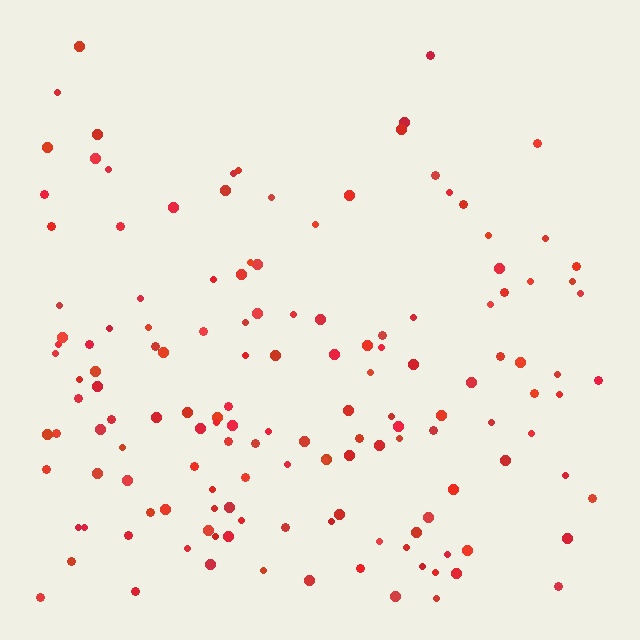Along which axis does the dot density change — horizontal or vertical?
Vertical.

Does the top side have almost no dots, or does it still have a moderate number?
Still a moderate number, just noticeably fewer than the bottom.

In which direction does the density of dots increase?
From top to bottom, with the bottom side densest.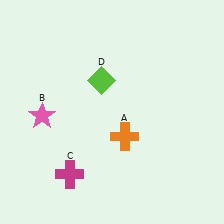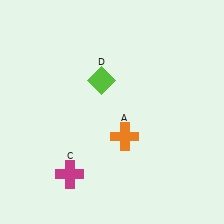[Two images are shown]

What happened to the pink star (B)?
The pink star (B) was removed in Image 2. It was in the bottom-left area of Image 1.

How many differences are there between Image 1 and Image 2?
There is 1 difference between the two images.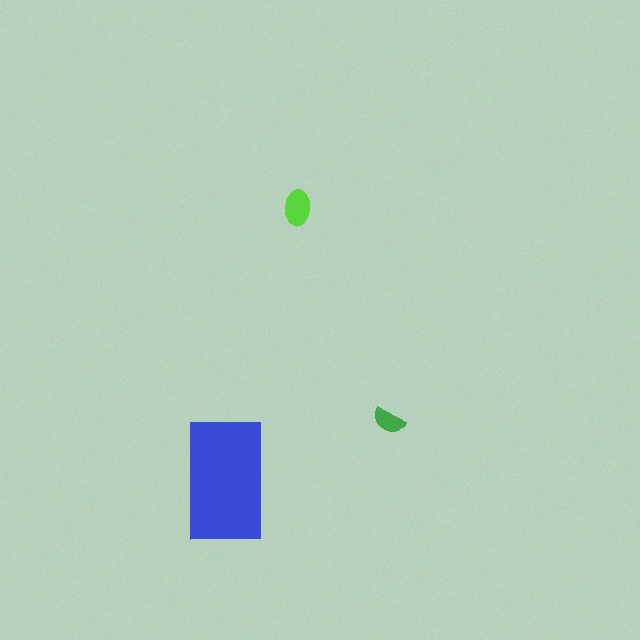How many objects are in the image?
There are 3 objects in the image.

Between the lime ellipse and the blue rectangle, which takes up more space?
The blue rectangle.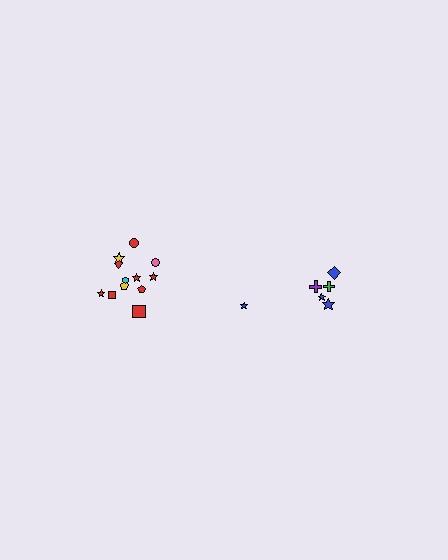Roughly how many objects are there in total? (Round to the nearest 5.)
Roughly 20 objects in total.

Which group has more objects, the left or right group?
The left group.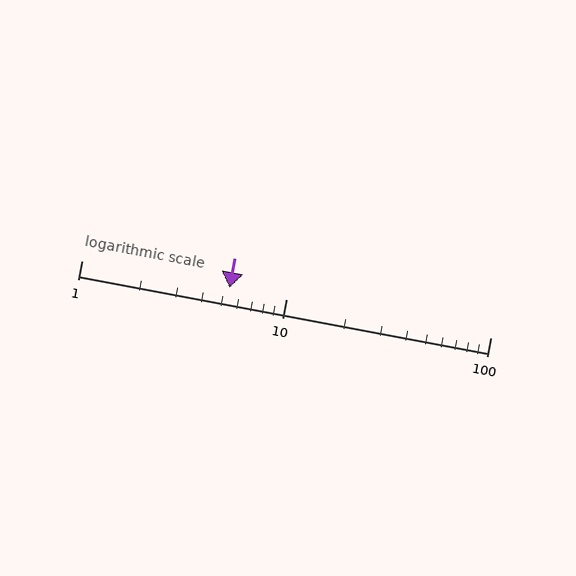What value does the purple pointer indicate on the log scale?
The pointer indicates approximately 5.3.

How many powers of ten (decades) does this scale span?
The scale spans 2 decades, from 1 to 100.